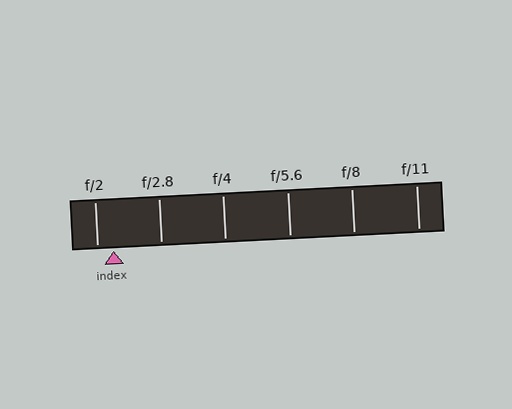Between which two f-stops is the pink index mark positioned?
The index mark is between f/2 and f/2.8.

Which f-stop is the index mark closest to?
The index mark is closest to f/2.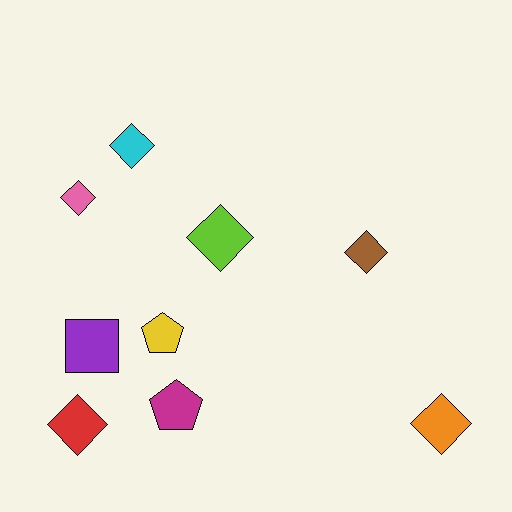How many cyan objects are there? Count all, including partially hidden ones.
There is 1 cyan object.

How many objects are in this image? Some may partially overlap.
There are 9 objects.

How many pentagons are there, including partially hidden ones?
There are 2 pentagons.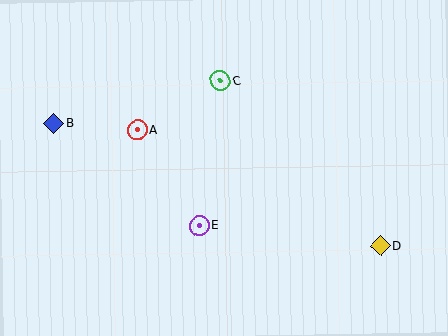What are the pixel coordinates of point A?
Point A is at (138, 130).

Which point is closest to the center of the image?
Point E at (199, 226) is closest to the center.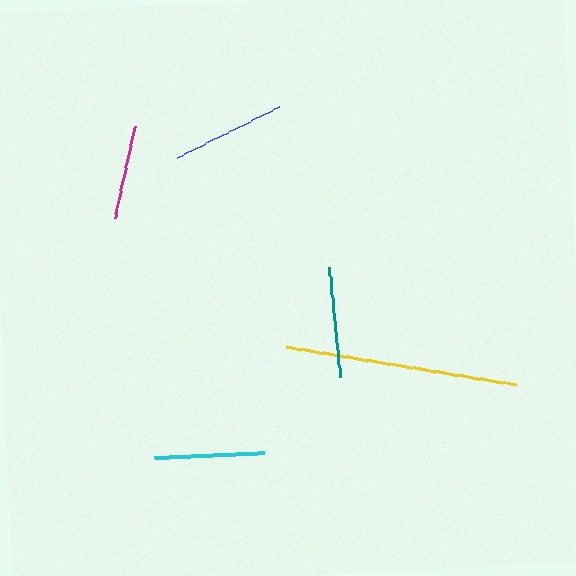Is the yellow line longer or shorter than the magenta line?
The yellow line is longer than the magenta line.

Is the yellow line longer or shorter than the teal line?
The yellow line is longer than the teal line.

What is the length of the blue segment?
The blue segment is approximately 114 pixels long.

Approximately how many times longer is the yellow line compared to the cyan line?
The yellow line is approximately 2.1 times the length of the cyan line.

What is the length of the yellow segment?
The yellow segment is approximately 233 pixels long.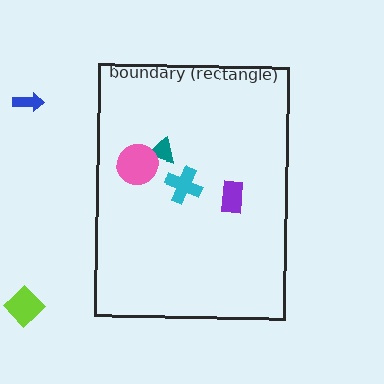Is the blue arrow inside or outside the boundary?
Outside.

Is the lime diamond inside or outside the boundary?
Outside.